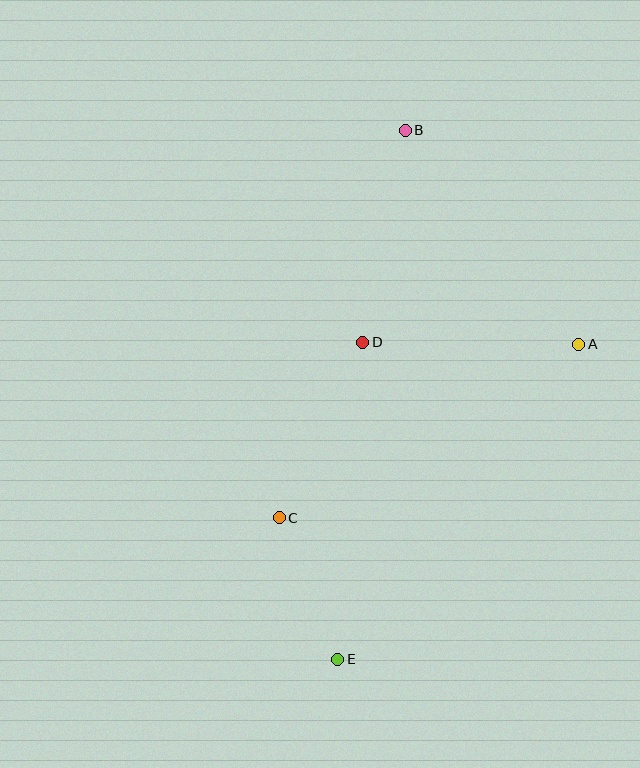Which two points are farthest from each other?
Points B and E are farthest from each other.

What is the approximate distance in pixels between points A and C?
The distance between A and C is approximately 346 pixels.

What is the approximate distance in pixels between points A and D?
The distance between A and D is approximately 216 pixels.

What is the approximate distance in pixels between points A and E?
The distance between A and E is approximately 397 pixels.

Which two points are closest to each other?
Points C and E are closest to each other.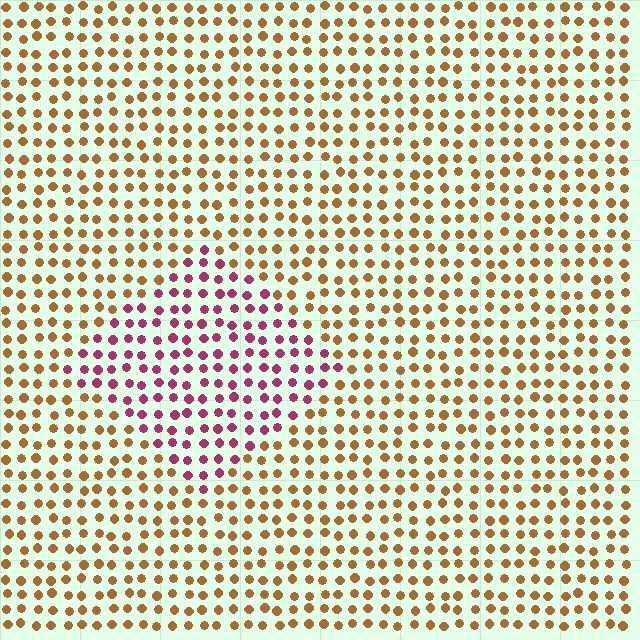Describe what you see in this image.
The image is filled with small brown elements in a uniform arrangement. A diamond-shaped region is visible where the elements are tinted to a slightly different hue, forming a subtle color boundary.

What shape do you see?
I see a diamond.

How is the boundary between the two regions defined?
The boundary is defined purely by a slight shift in hue (about 60 degrees). Spacing, size, and orientation are identical on both sides.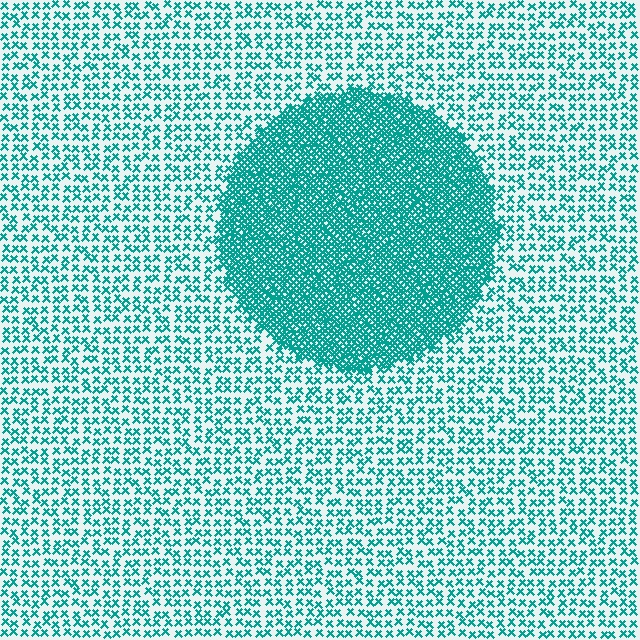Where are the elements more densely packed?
The elements are more densely packed inside the circle boundary.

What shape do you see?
I see a circle.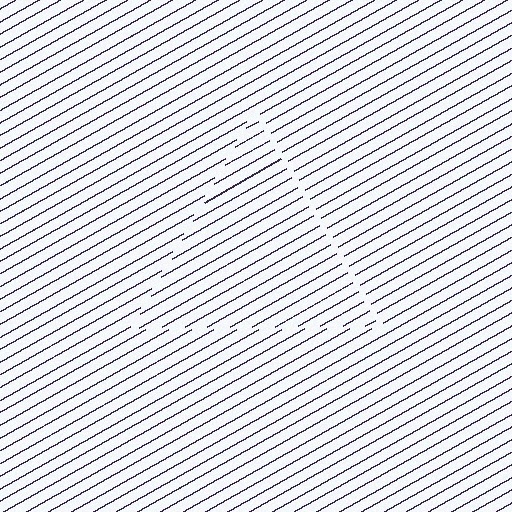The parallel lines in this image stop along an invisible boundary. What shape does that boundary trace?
An illusory triangle. The interior of the shape contains the same grating, shifted by half a period — the contour is defined by the phase discontinuity where line-ends from the inner and outer gratings abut.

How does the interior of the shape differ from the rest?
The interior of the shape contains the same grating, shifted by half a period — the contour is defined by the phase discontinuity where line-ends from the inner and outer gratings abut.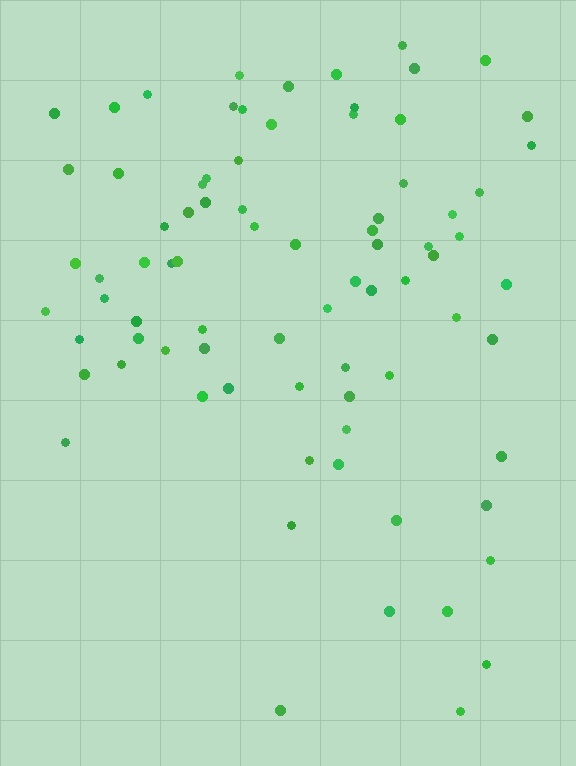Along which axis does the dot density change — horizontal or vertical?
Vertical.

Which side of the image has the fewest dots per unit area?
The bottom.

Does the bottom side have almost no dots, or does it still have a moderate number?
Still a moderate number, just noticeably fewer than the top.